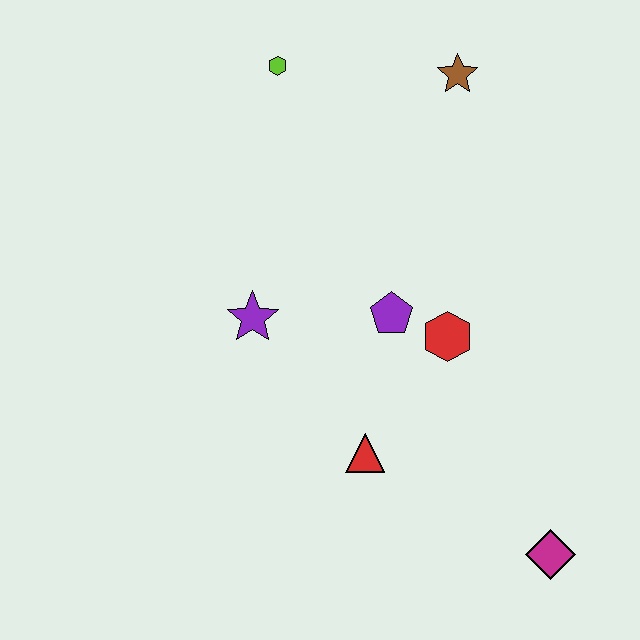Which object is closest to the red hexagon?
The purple pentagon is closest to the red hexagon.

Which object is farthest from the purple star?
The magenta diamond is farthest from the purple star.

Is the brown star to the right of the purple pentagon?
Yes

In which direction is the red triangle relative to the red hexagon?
The red triangle is below the red hexagon.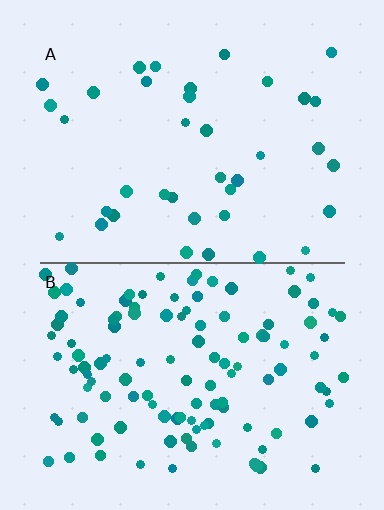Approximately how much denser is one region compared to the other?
Approximately 3.2× — region B over region A.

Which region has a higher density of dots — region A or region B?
B (the bottom).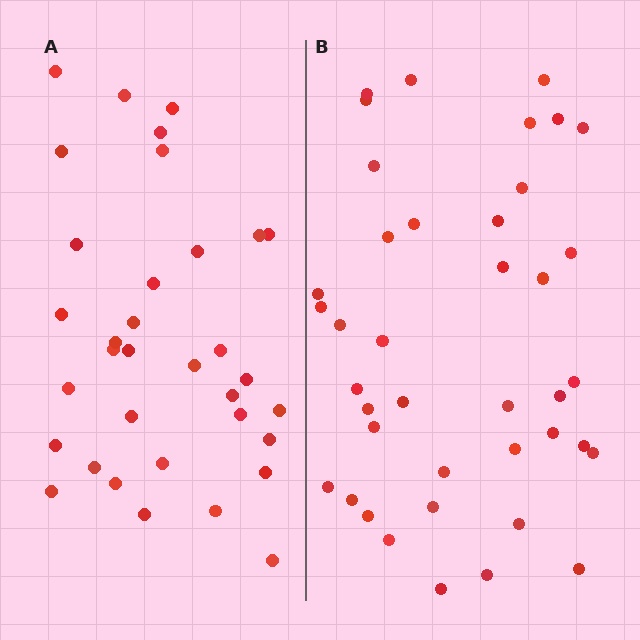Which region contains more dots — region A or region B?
Region B (the right region) has more dots.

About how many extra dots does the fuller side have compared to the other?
Region B has about 6 more dots than region A.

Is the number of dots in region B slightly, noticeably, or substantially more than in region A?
Region B has only slightly more — the two regions are fairly close. The ratio is roughly 1.2 to 1.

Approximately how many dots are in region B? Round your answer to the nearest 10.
About 40 dots.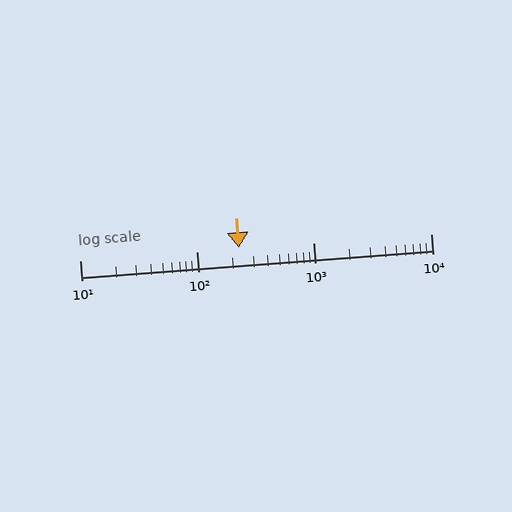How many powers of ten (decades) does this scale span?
The scale spans 3 decades, from 10 to 10000.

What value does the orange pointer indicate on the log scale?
The pointer indicates approximately 230.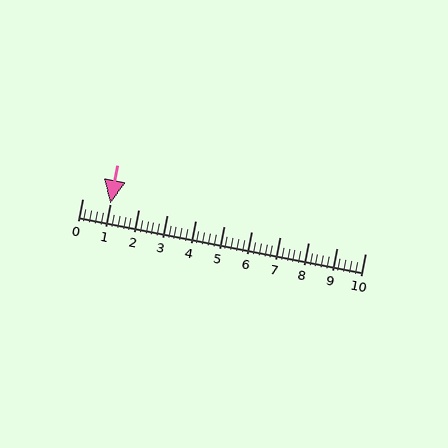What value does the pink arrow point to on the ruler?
The pink arrow points to approximately 1.0.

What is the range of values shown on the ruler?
The ruler shows values from 0 to 10.